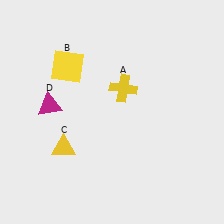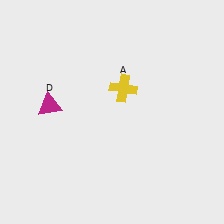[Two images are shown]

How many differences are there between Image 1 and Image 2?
There are 2 differences between the two images.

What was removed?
The yellow square (B), the yellow triangle (C) were removed in Image 2.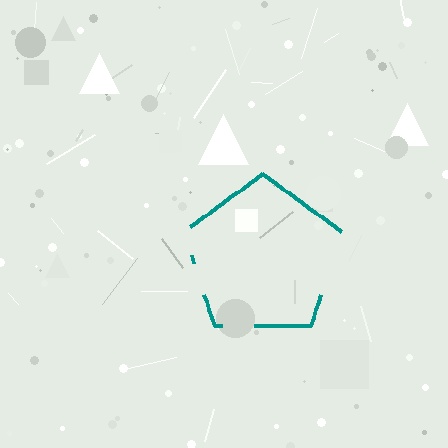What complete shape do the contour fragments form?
The contour fragments form a pentagon.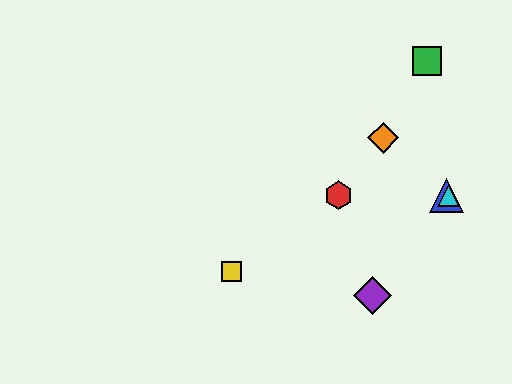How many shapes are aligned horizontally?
3 shapes (the red hexagon, the blue triangle, the cyan triangle) are aligned horizontally.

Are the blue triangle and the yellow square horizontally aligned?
No, the blue triangle is at y≈195 and the yellow square is at y≈272.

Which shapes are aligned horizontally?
The red hexagon, the blue triangle, the cyan triangle are aligned horizontally.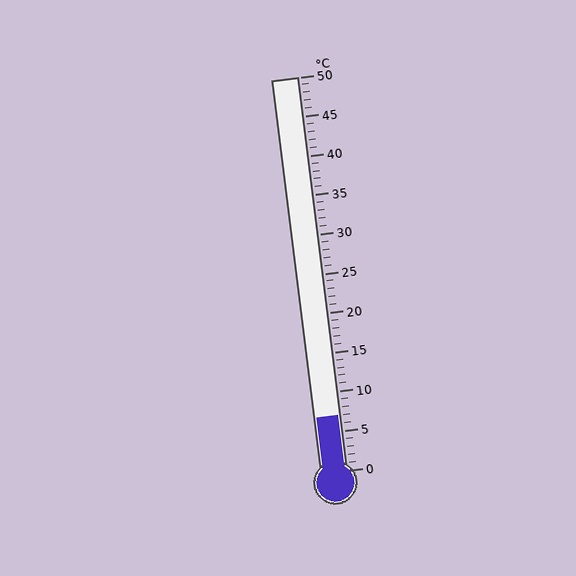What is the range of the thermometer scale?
The thermometer scale ranges from 0°C to 50°C.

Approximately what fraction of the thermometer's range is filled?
The thermometer is filled to approximately 15% of its range.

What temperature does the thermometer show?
The thermometer shows approximately 7°C.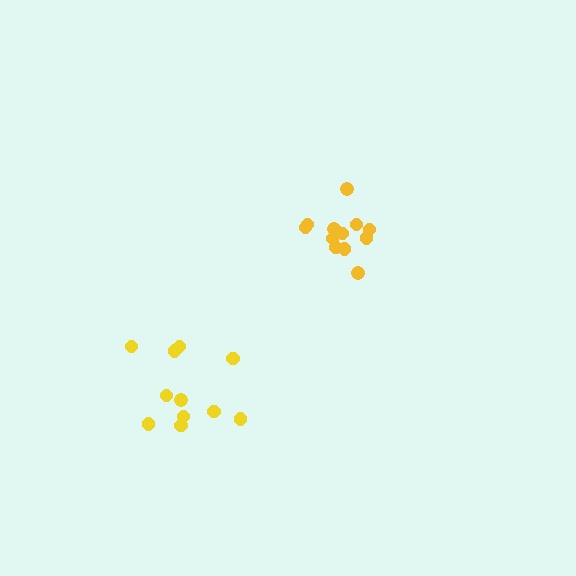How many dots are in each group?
Group 1: 11 dots, Group 2: 13 dots (24 total).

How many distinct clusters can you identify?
There are 2 distinct clusters.